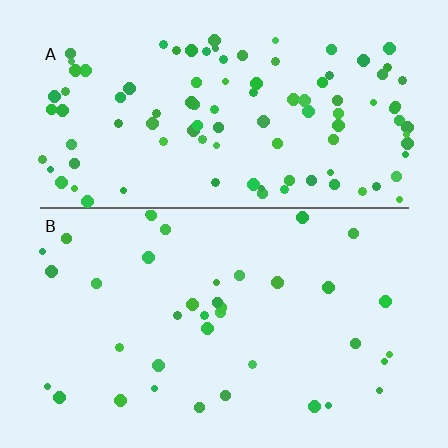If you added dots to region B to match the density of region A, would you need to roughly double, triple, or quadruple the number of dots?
Approximately triple.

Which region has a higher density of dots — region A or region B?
A (the top).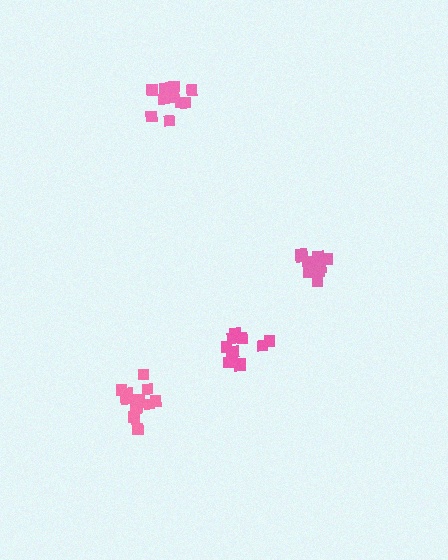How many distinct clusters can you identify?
There are 4 distinct clusters.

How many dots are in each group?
Group 1: 14 dots, Group 2: 10 dots, Group 3: 11 dots, Group 4: 10 dots (45 total).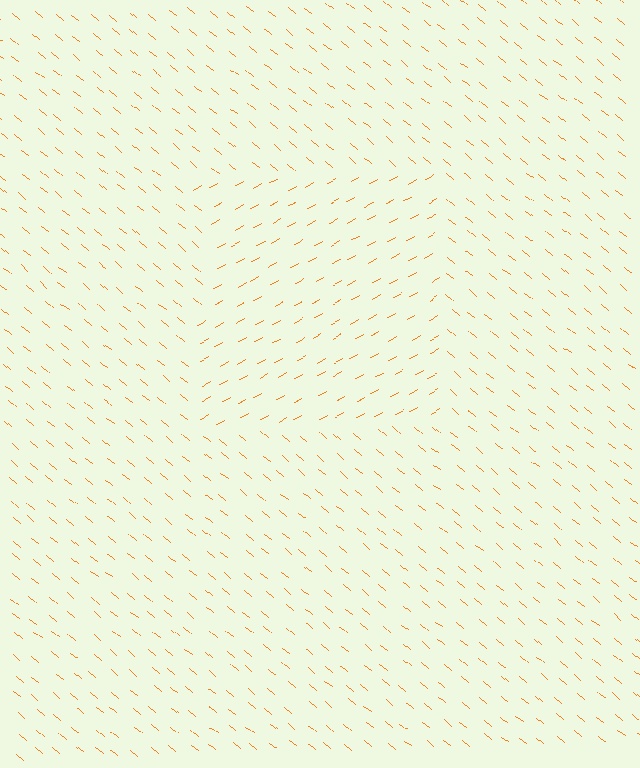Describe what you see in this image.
The image is filled with small orange line segments. A rectangle region in the image has lines oriented differently from the surrounding lines, creating a visible texture boundary.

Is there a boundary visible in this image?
Yes, there is a texture boundary formed by a change in line orientation.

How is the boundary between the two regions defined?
The boundary is defined purely by a change in line orientation (approximately 67 degrees difference). All lines are the same color and thickness.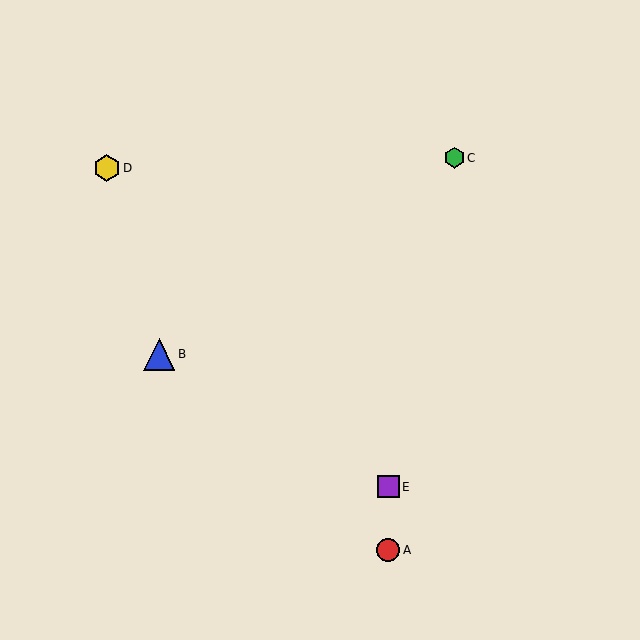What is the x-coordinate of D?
Object D is at x≈107.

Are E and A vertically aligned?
Yes, both are at x≈388.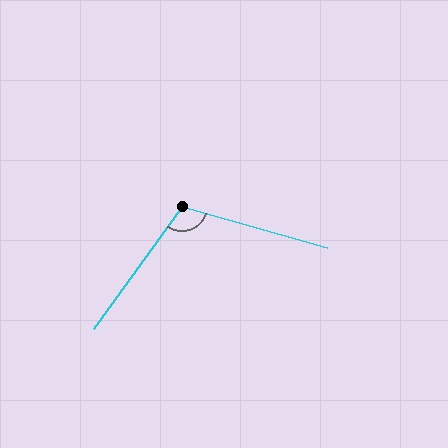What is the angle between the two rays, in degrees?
Approximately 110 degrees.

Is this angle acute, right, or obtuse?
It is obtuse.